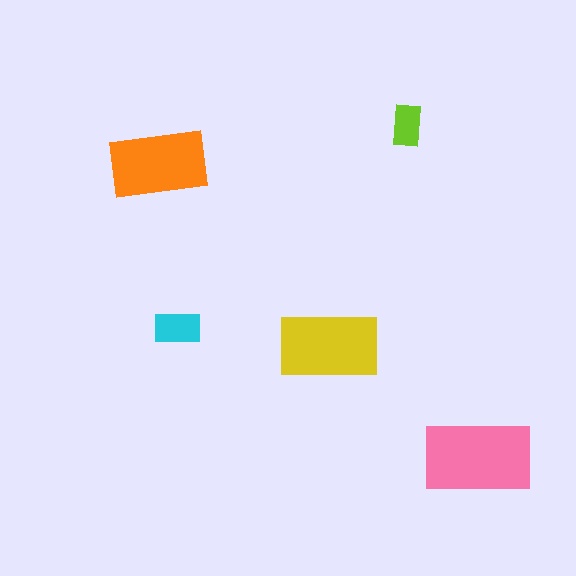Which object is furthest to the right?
The pink rectangle is rightmost.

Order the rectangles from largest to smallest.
the pink one, the yellow one, the orange one, the cyan one, the lime one.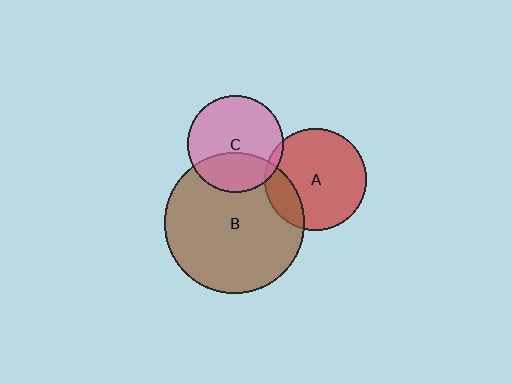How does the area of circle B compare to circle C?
Approximately 2.1 times.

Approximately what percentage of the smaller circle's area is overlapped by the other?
Approximately 30%.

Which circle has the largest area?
Circle B (brown).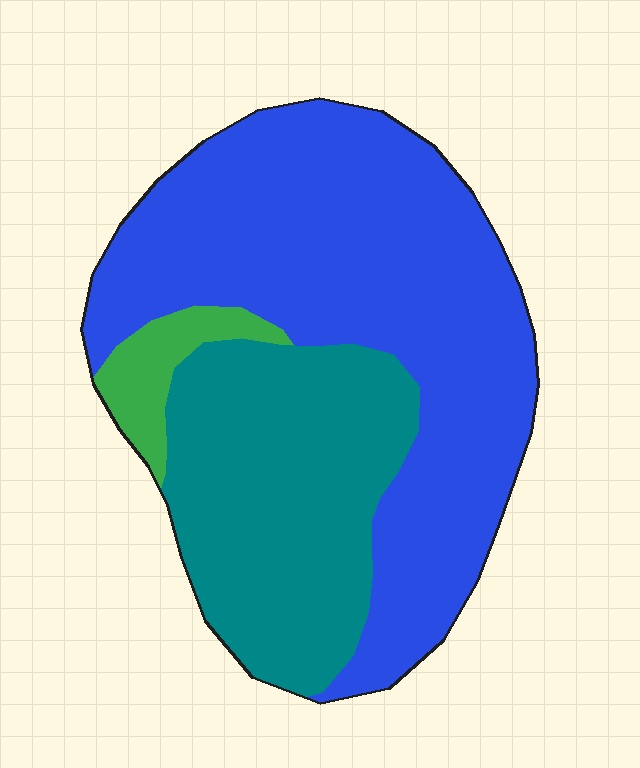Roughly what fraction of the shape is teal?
Teal takes up about one third (1/3) of the shape.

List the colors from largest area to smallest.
From largest to smallest: blue, teal, green.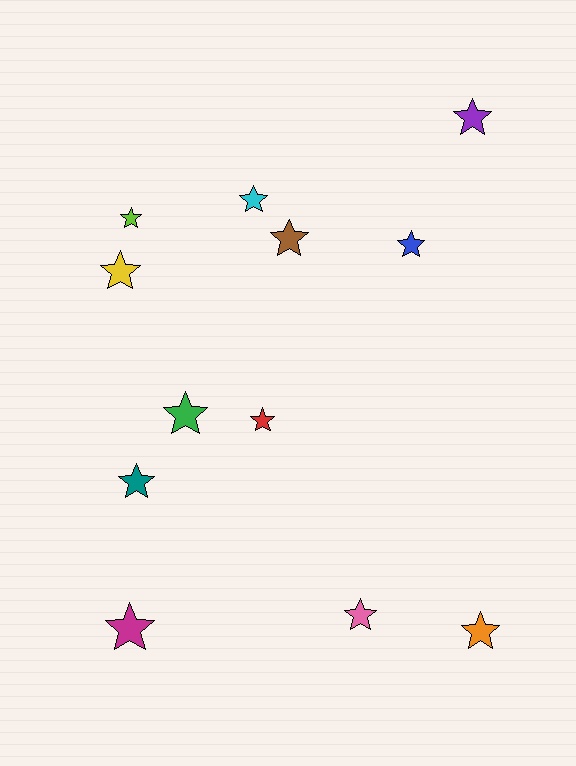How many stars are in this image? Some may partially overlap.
There are 12 stars.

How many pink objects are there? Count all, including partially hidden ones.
There is 1 pink object.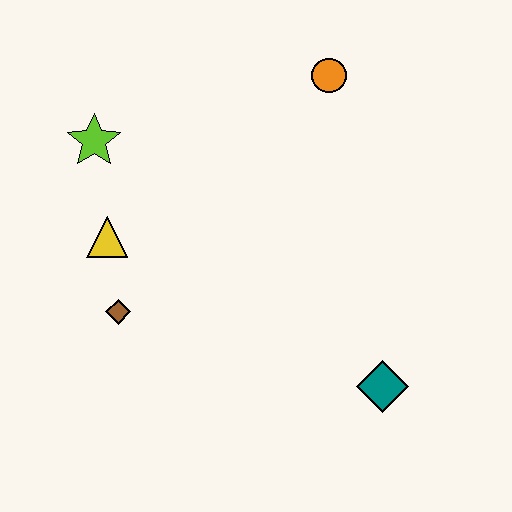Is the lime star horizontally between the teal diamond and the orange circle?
No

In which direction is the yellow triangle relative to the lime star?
The yellow triangle is below the lime star.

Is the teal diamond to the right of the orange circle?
Yes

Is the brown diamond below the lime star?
Yes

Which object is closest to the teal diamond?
The brown diamond is closest to the teal diamond.